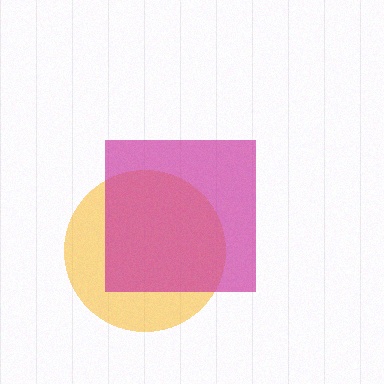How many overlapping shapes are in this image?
There are 2 overlapping shapes in the image.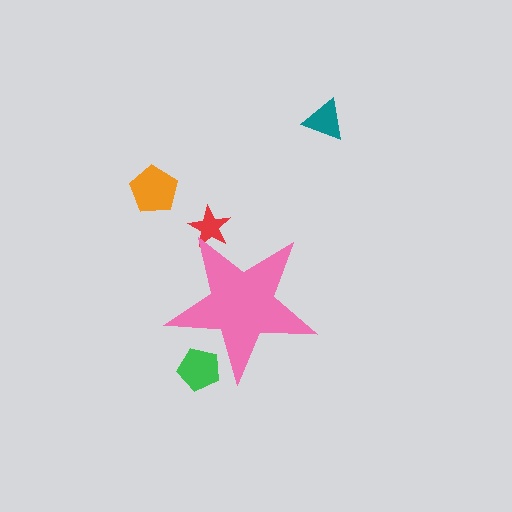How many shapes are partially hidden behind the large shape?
2 shapes are partially hidden.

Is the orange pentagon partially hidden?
No, the orange pentagon is fully visible.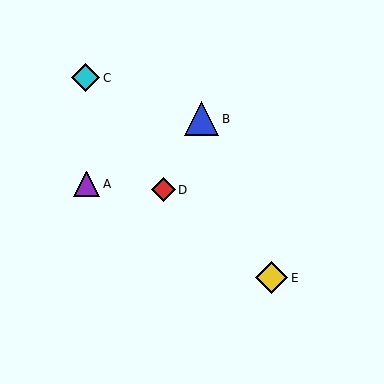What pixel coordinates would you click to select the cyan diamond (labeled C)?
Click at (86, 78) to select the cyan diamond C.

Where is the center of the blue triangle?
The center of the blue triangle is at (202, 119).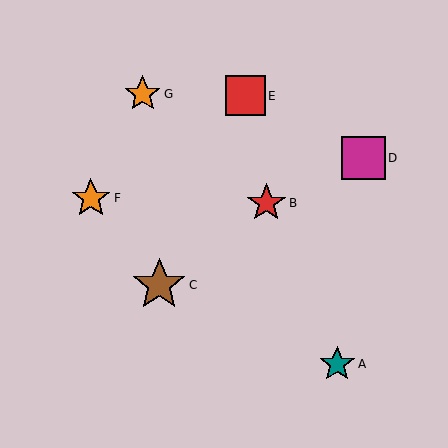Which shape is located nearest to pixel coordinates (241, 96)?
The red square (labeled E) at (246, 96) is nearest to that location.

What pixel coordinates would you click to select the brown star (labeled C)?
Click at (159, 285) to select the brown star C.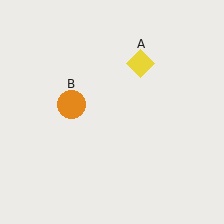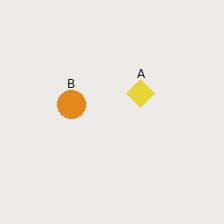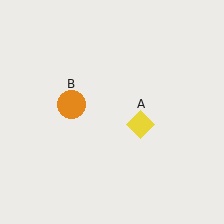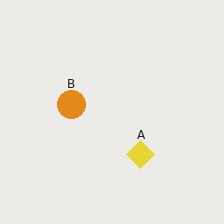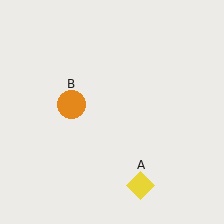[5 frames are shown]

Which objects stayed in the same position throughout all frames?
Orange circle (object B) remained stationary.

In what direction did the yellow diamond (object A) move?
The yellow diamond (object A) moved down.